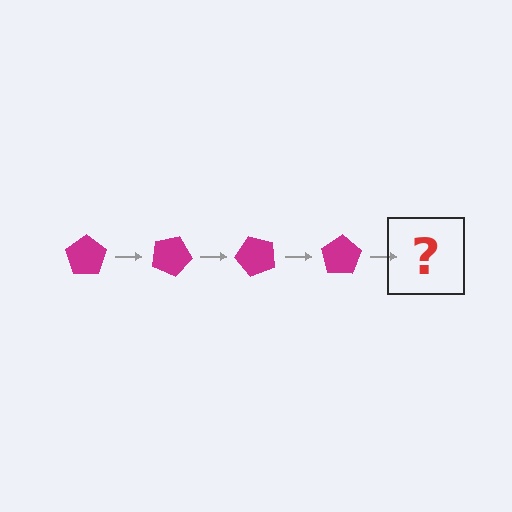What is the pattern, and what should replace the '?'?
The pattern is that the pentagon rotates 25 degrees each step. The '?' should be a magenta pentagon rotated 100 degrees.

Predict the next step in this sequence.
The next step is a magenta pentagon rotated 100 degrees.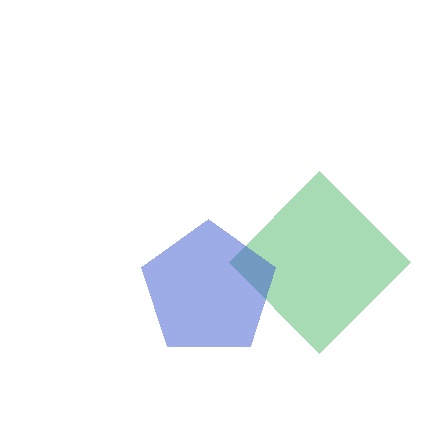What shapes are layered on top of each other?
The layered shapes are: a green diamond, a blue pentagon.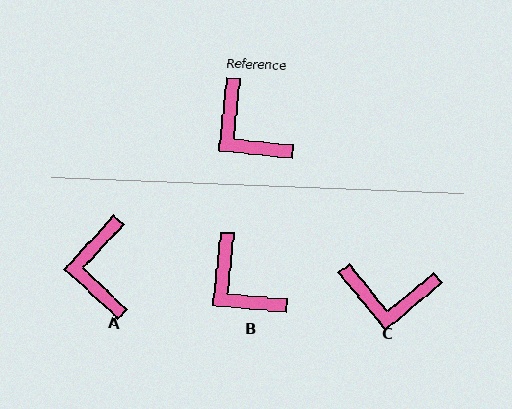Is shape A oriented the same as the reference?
No, it is off by about 37 degrees.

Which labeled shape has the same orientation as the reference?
B.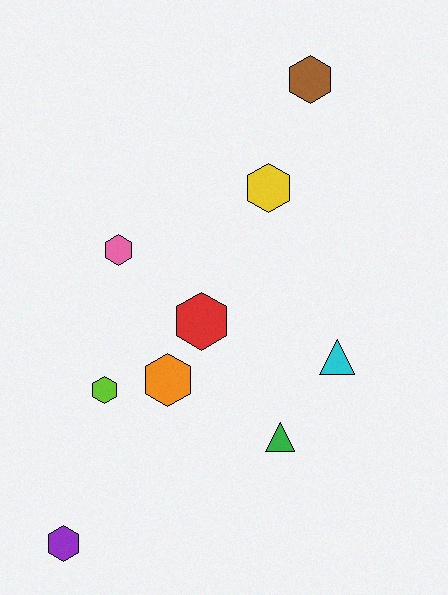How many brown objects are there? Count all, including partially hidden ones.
There is 1 brown object.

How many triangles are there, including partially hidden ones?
There are 2 triangles.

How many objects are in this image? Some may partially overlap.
There are 9 objects.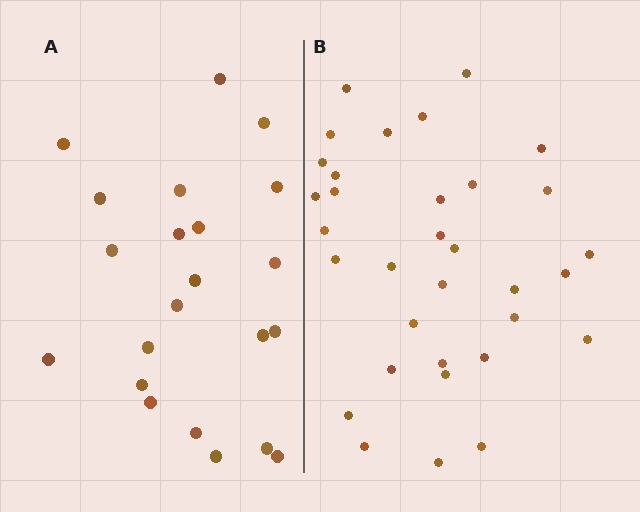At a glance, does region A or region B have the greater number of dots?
Region B (the right region) has more dots.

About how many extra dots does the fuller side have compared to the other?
Region B has roughly 12 or so more dots than region A.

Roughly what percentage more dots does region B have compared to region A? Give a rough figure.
About 50% more.